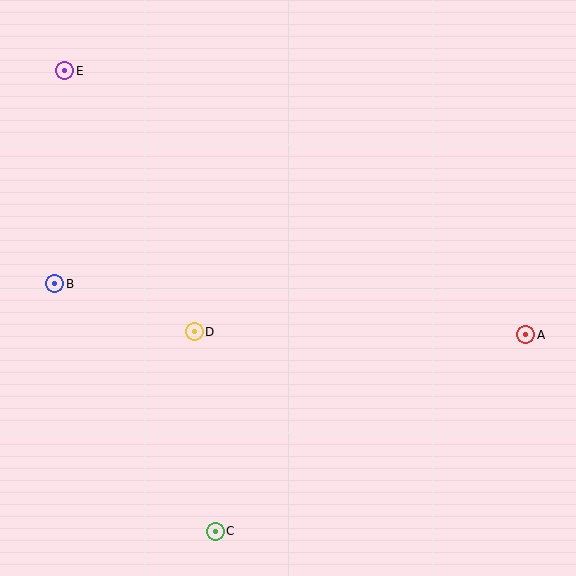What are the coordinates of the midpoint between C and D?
The midpoint between C and D is at (205, 431).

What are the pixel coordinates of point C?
Point C is at (215, 531).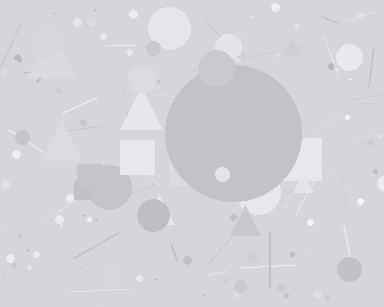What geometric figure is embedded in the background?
A circle is embedded in the background.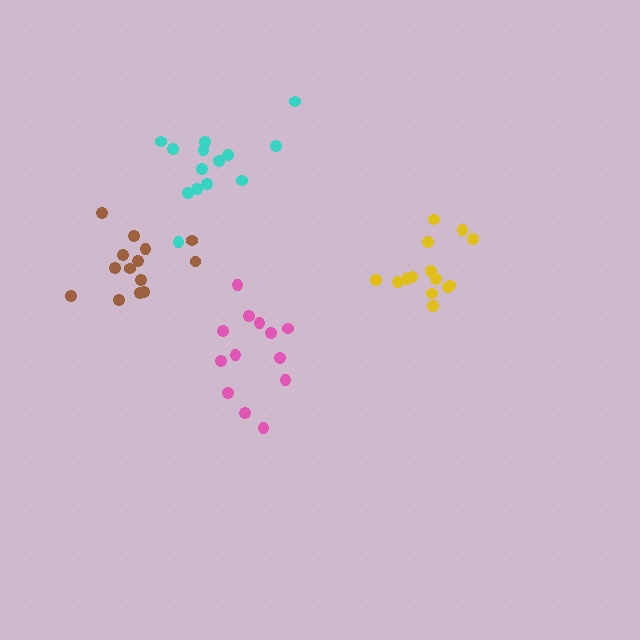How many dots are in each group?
Group 1: 13 dots, Group 2: 14 dots, Group 3: 14 dots, Group 4: 14 dots (55 total).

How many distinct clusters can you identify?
There are 4 distinct clusters.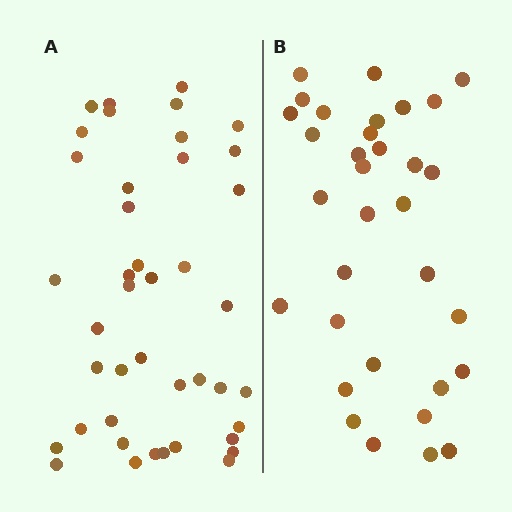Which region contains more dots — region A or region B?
Region A (the left region) has more dots.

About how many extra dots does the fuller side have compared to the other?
Region A has roughly 8 or so more dots than region B.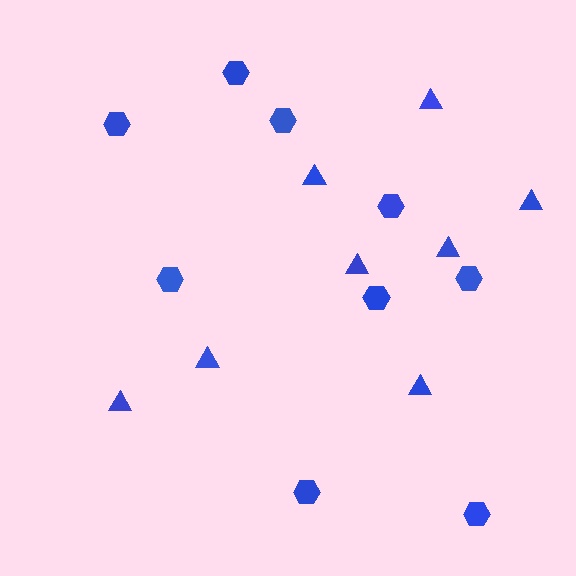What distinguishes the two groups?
There are 2 groups: one group of hexagons (9) and one group of triangles (8).